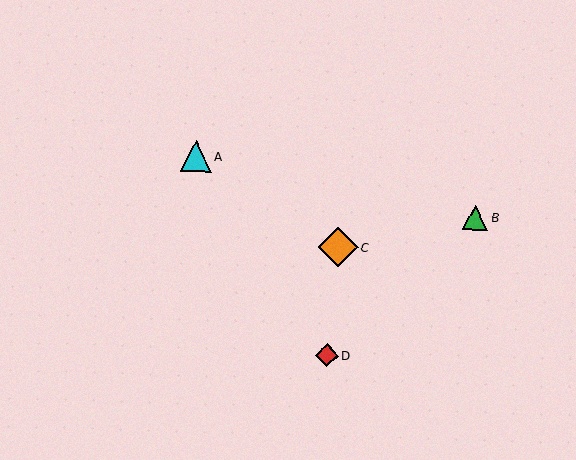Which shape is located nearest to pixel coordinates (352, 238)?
The orange diamond (labeled C) at (338, 247) is nearest to that location.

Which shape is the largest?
The orange diamond (labeled C) is the largest.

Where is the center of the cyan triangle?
The center of the cyan triangle is at (196, 157).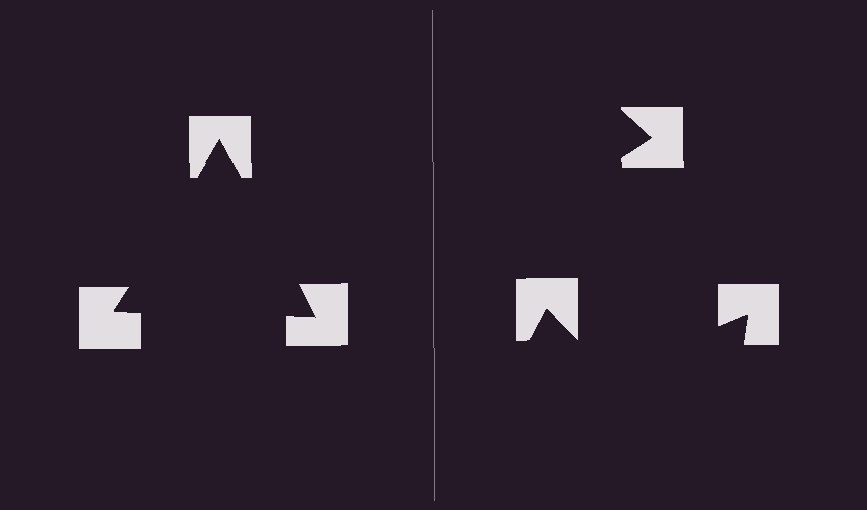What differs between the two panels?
The notched squares are positioned identically on both sides; only the wedge orientations differ. On the left they align to a triangle; on the right they are misaligned.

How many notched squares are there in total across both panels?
6 — 3 on each side.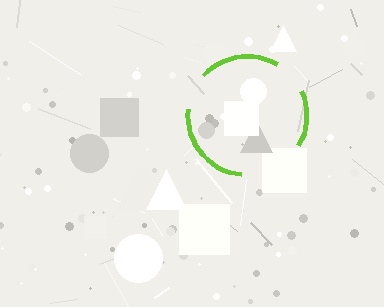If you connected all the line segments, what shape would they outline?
They would outline a circle.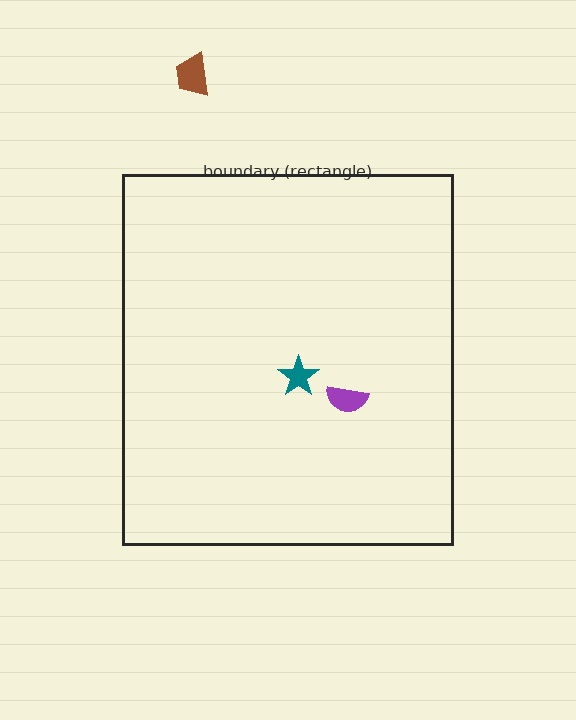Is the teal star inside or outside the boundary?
Inside.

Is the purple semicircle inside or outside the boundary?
Inside.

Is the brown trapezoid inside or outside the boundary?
Outside.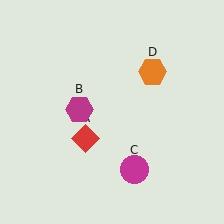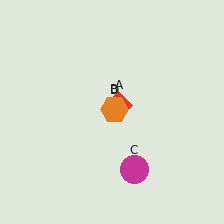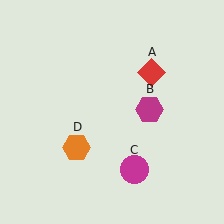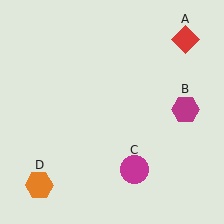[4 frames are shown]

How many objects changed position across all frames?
3 objects changed position: red diamond (object A), magenta hexagon (object B), orange hexagon (object D).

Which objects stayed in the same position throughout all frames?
Magenta circle (object C) remained stationary.